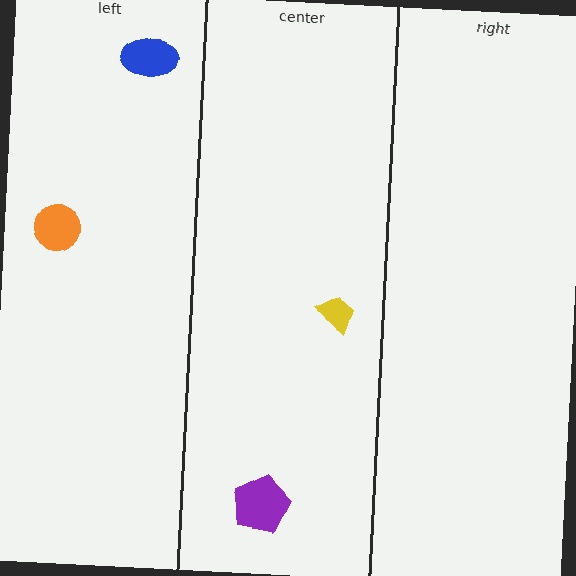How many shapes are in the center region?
2.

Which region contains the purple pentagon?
The center region.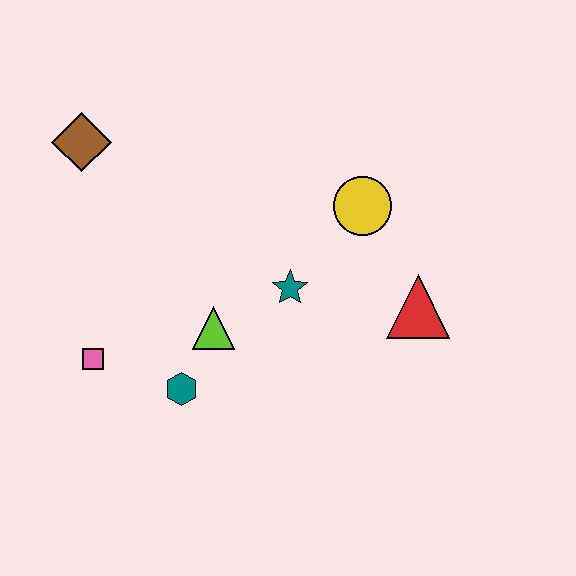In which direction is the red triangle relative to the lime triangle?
The red triangle is to the right of the lime triangle.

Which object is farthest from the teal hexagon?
The brown diamond is farthest from the teal hexagon.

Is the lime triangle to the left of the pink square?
No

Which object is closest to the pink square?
The teal hexagon is closest to the pink square.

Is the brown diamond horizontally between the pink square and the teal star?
No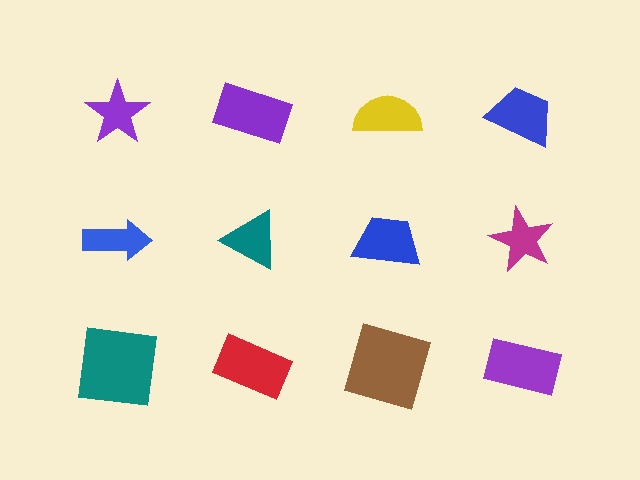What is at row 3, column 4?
A purple rectangle.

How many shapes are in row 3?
4 shapes.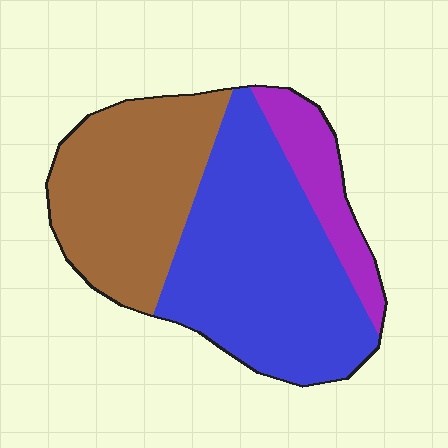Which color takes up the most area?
Blue, at roughly 50%.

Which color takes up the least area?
Purple, at roughly 15%.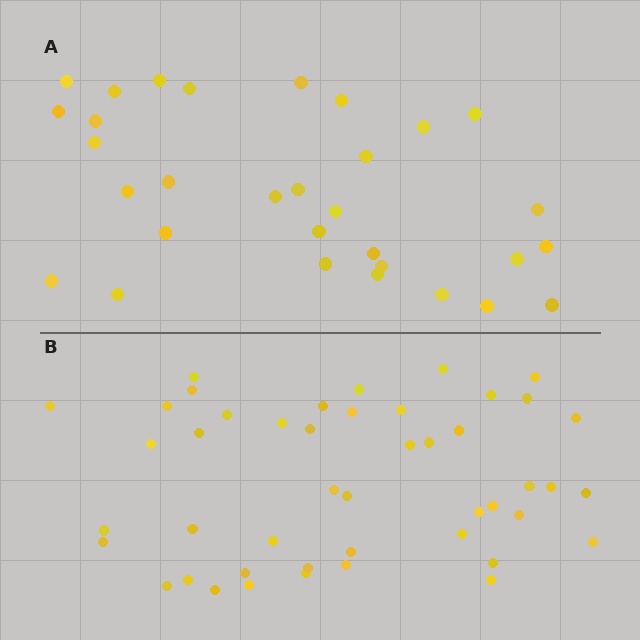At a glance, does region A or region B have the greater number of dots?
Region B (the bottom region) has more dots.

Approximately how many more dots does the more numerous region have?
Region B has approximately 15 more dots than region A.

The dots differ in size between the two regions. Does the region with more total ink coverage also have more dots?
No. Region A has more total ink coverage because its dots are larger, but region B actually contains more individual dots. Total area can be misleading — the number of items is what matters here.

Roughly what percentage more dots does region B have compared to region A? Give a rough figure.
About 50% more.